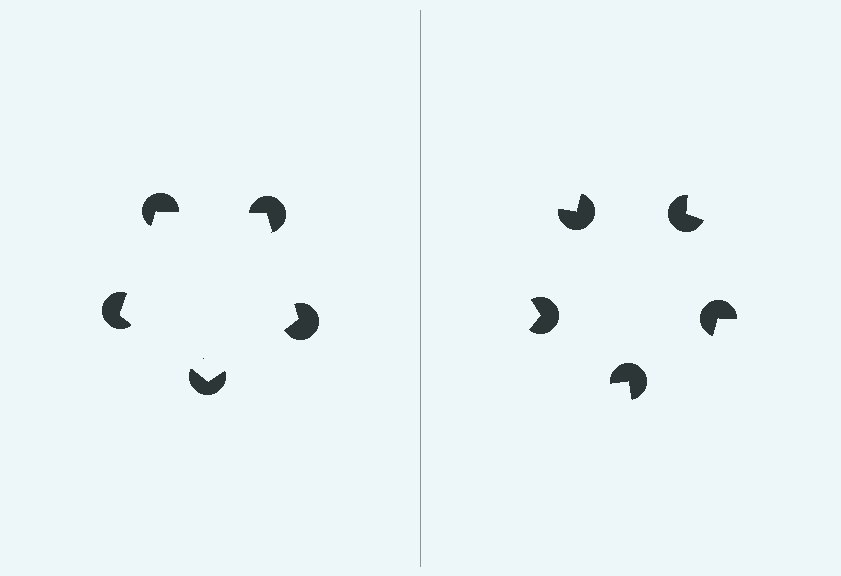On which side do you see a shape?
An illusory pentagon appears on the left side. On the right side the wedge cuts are rotated, so no coherent shape forms.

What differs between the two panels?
The pac-man discs are positioned identically on both sides; only the wedge orientations differ. On the left they align to a pentagon; on the right they are misaligned.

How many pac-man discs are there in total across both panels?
10 — 5 on each side.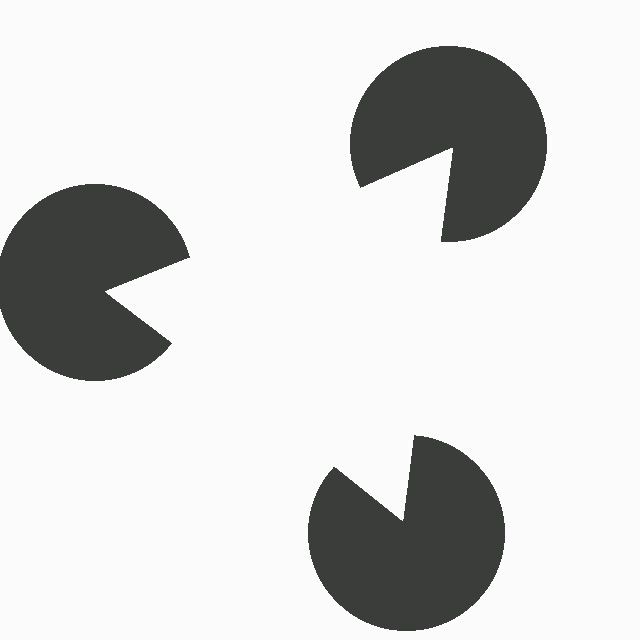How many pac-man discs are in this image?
There are 3 — one at each vertex of the illusory triangle.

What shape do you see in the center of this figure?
An illusory triangle — its edges are inferred from the aligned wedge cuts in the pac-man discs, not physically drawn.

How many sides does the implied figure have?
3 sides.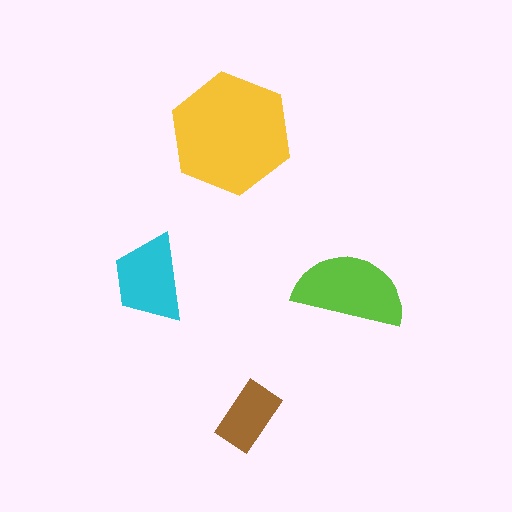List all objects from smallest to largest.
The brown rectangle, the cyan trapezoid, the lime semicircle, the yellow hexagon.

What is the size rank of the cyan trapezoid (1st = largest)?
3rd.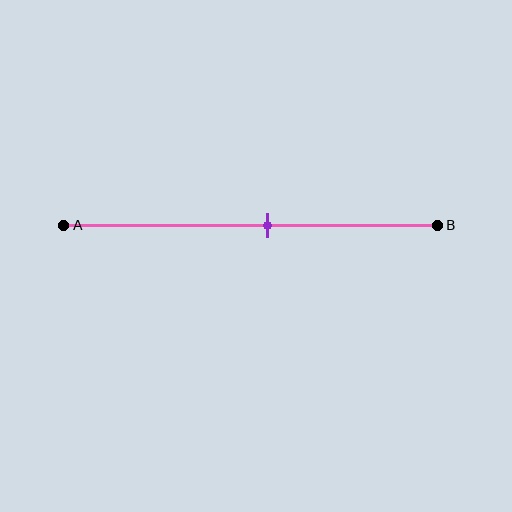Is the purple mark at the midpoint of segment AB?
No, the mark is at about 55% from A, not at the 50% midpoint.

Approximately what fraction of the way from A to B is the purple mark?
The purple mark is approximately 55% of the way from A to B.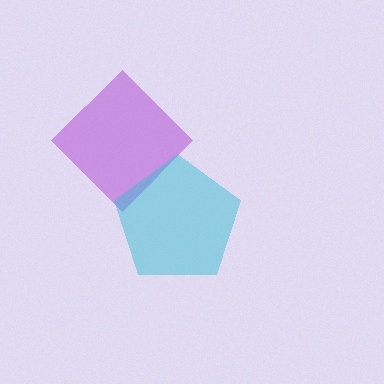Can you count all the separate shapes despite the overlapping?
Yes, there are 2 separate shapes.